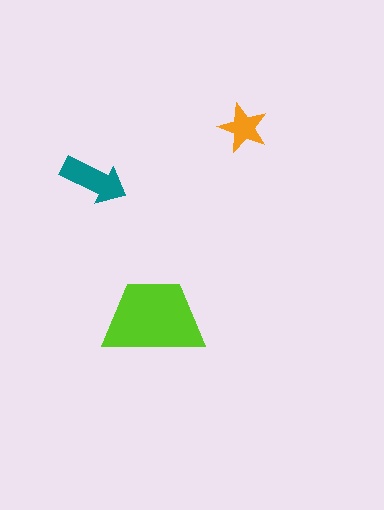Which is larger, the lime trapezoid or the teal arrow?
The lime trapezoid.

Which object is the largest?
The lime trapezoid.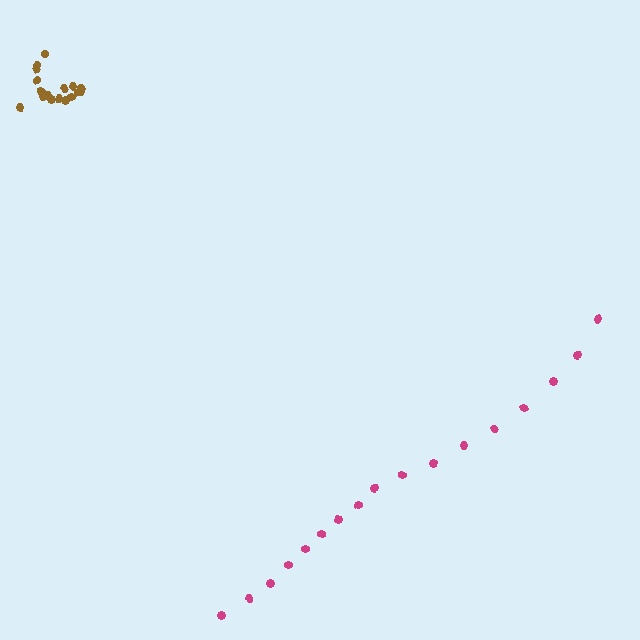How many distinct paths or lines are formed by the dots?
There are 2 distinct paths.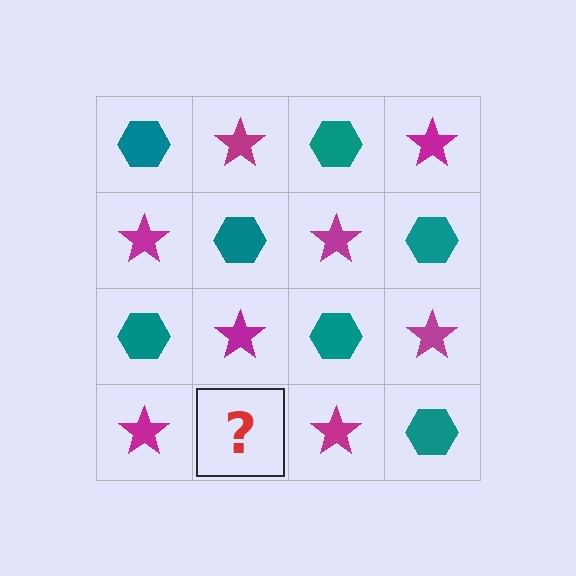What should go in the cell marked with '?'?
The missing cell should contain a teal hexagon.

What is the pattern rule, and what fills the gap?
The rule is that it alternates teal hexagon and magenta star in a checkerboard pattern. The gap should be filled with a teal hexagon.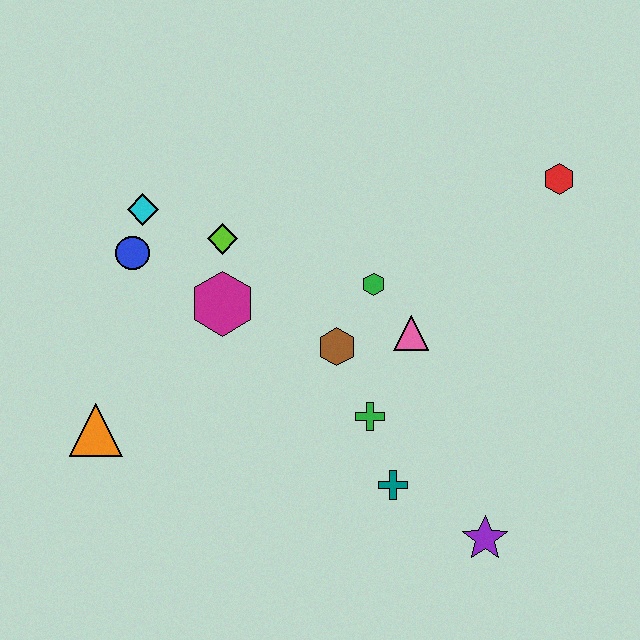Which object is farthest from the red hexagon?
The orange triangle is farthest from the red hexagon.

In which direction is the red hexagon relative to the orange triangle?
The red hexagon is to the right of the orange triangle.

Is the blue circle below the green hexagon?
No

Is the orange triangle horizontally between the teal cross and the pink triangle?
No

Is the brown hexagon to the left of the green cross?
Yes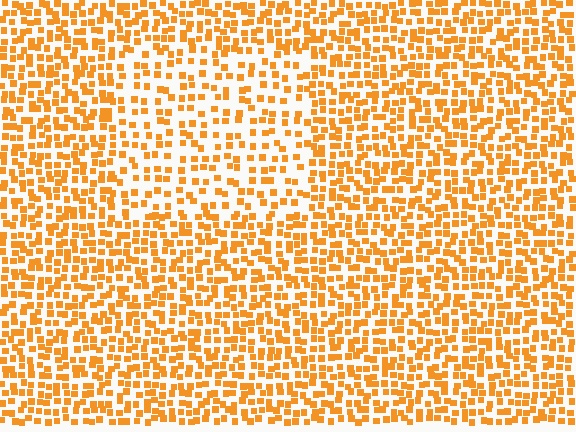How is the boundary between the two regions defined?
The boundary is defined by a change in element density (approximately 1.7x ratio). All elements are the same color, size, and shape.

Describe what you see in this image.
The image contains small orange elements arranged at two different densities. A rectangle-shaped region is visible where the elements are less densely packed than the surrounding area.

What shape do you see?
I see a rectangle.